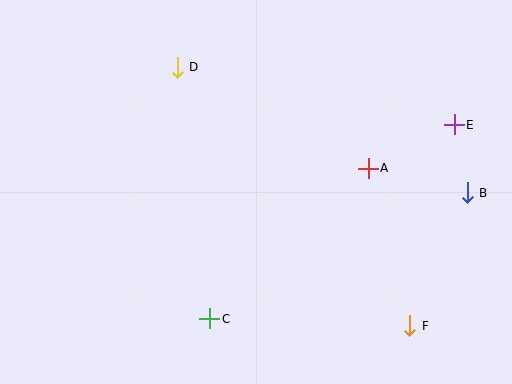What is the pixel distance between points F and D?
The distance between F and D is 347 pixels.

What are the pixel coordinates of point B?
Point B is at (467, 193).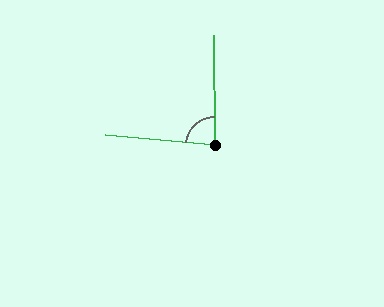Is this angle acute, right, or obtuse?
It is acute.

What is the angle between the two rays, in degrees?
Approximately 85 degrees.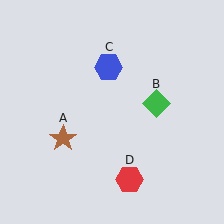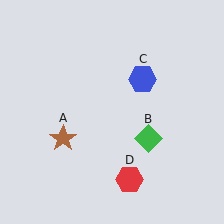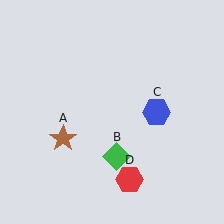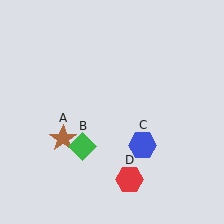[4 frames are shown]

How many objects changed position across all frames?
2 objects changed position: green diamond (object B), blue hexagon (object C).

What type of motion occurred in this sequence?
The green diamond (object B), blue hexagon (object C) rotated clockwise around the center of the scene.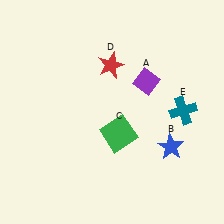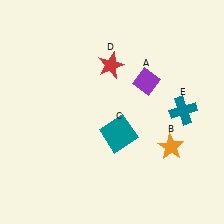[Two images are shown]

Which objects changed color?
B changed from blue to orange. C changed from green to teal.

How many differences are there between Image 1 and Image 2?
There are 2 differences between the two images.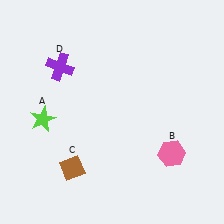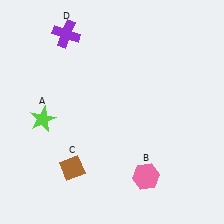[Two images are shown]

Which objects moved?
The objects that moved are: the pink hexagon (B), the purple cross (D).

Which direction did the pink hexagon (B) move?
The pink hexagon (B) moved left.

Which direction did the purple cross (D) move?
The purple cross (D) moved up.